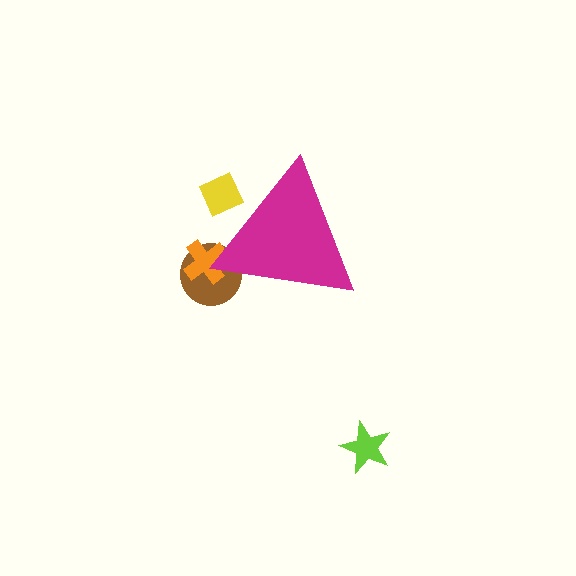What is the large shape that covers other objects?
A magenta triangle.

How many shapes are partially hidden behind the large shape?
3 shapes are partially hidden.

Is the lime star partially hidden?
No, the lime star is fully visible.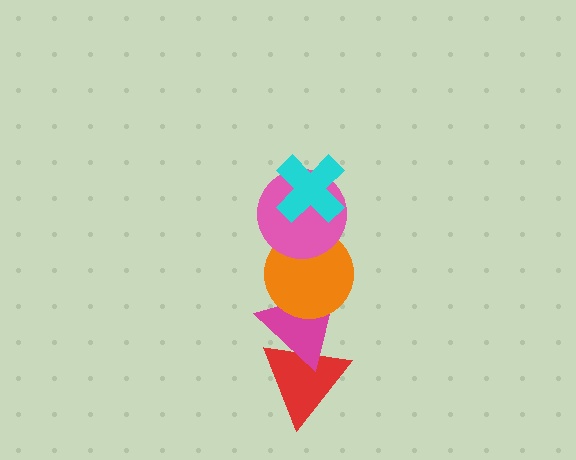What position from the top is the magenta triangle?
The magenta triangle is 4th from the top.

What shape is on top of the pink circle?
The cyan cross is on top of the pink circle.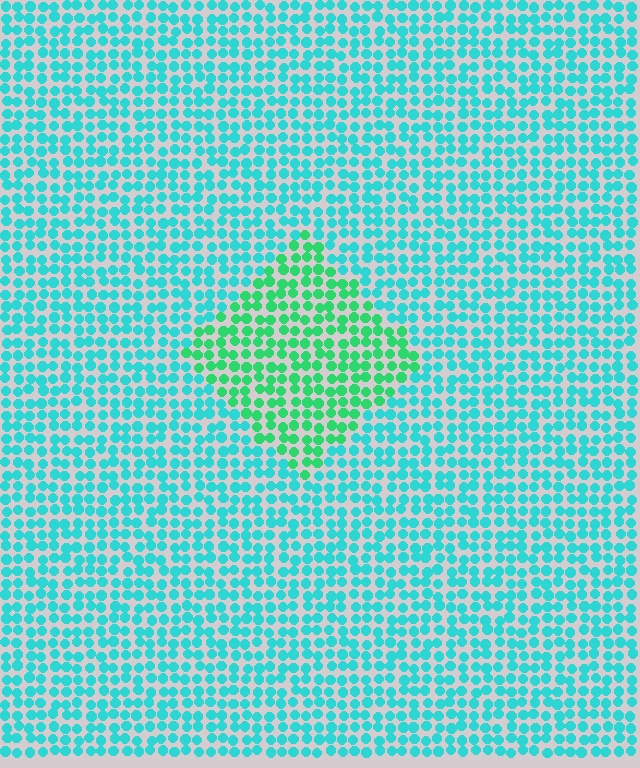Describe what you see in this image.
The image is filled with small cyan elements in a uniform arrangement. A diamond-shaped region is visible where the elements are tinted to a slightly different hue, forming a subtle color boundary.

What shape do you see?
I see a diamond.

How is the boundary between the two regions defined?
The boundary is defined purely by a slight shift in hue (about 36 degrees). Spacing, size, and orientation are identical on both sides.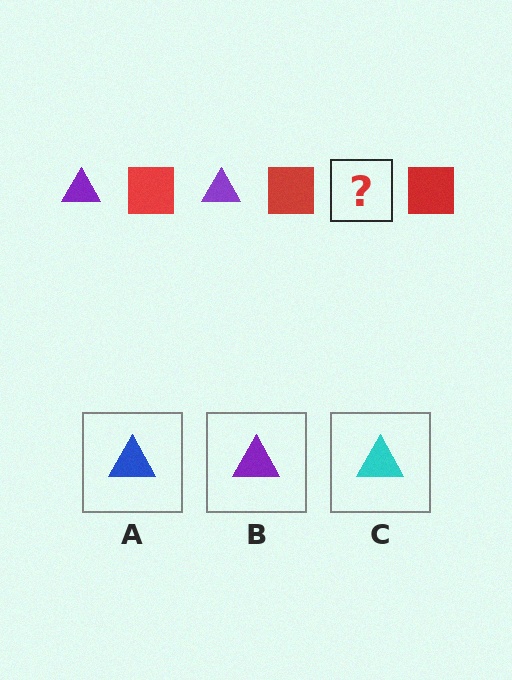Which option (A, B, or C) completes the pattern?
B.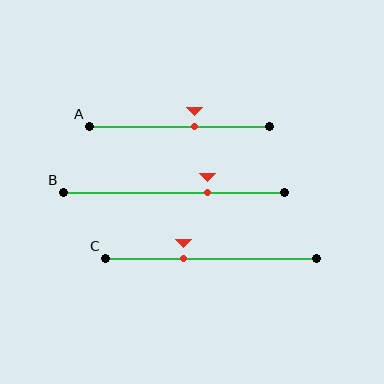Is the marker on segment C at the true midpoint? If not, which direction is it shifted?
No, the marker on segment C is shifted to the left by about 13% of the segment length.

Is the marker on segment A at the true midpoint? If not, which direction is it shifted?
No, the marker on segment A is shifted to the right by about 9% of the segment length.